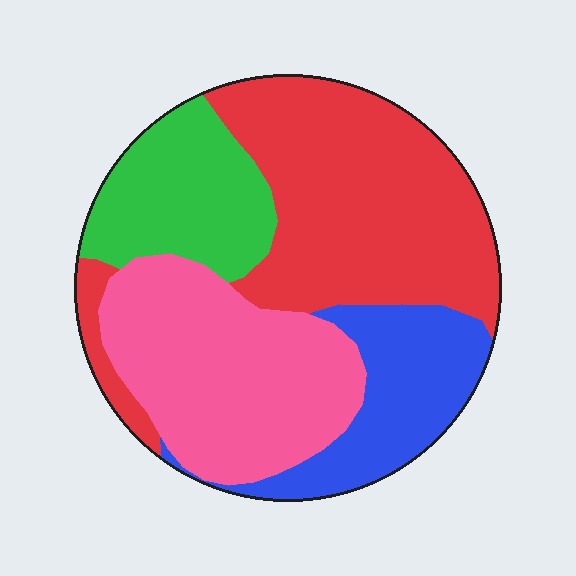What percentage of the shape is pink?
Pink takes up about one quarter (1/4) of the shape.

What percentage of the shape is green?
Green takes up about one sixth (1/6) of the shape.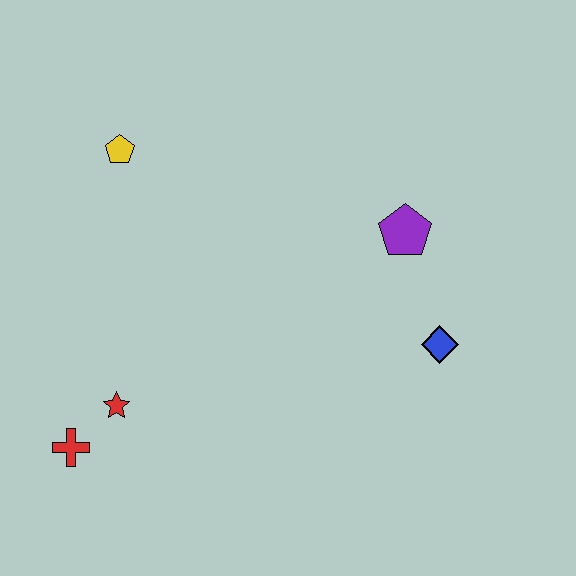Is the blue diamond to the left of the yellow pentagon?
No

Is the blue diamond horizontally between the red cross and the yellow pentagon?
No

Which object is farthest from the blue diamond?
The red cross is farthest from the blue diamond.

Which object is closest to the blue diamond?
The purple pentagon is closest to the blue diamond.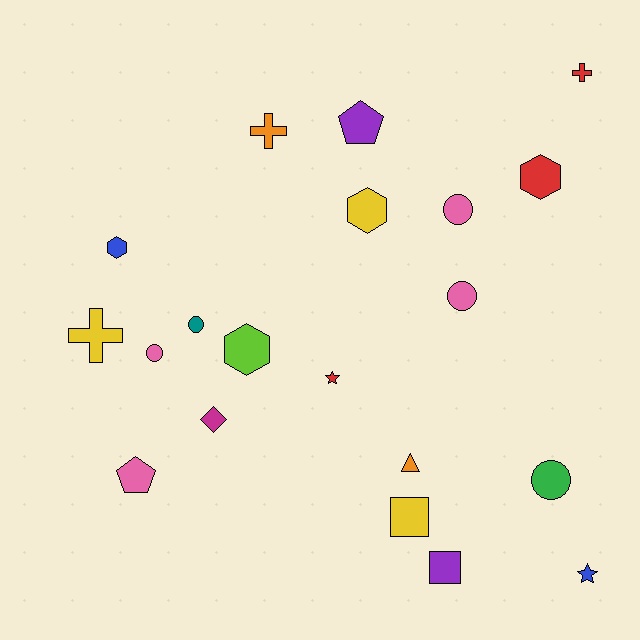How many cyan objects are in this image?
There are no cyan objects.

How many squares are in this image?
There are 2 squares.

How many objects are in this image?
There are 20 objects.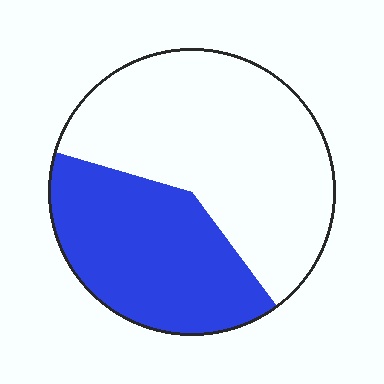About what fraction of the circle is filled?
About two fifths (2/5).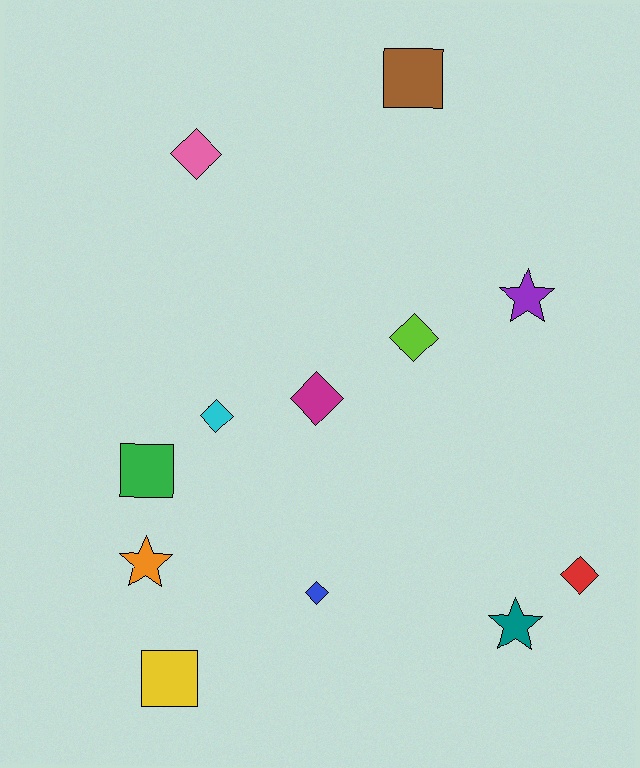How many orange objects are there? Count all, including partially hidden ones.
There is 1 orange object.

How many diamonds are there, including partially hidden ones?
There are 6 diamonds.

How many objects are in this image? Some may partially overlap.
There are 12 objects.